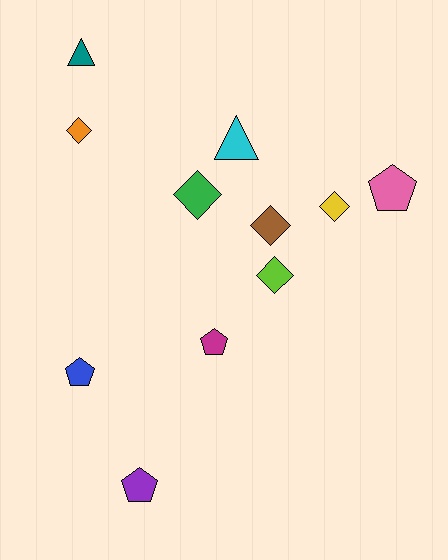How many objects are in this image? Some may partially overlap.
There are 11 objects.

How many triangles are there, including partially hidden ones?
There are 2 triangles.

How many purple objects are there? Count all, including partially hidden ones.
There is 1 purple object.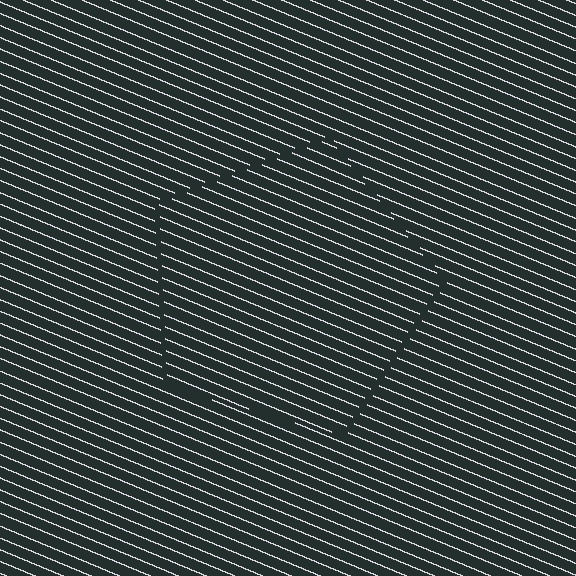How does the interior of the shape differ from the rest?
The interior of the shape contains the same grating, shifted by half a period — the contour is defined by the phase discontinuity where line-ends from the inner and outer gratings abut.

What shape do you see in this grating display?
An illusory pentagon. The interior of the shape contains the same grating, shifted by half a period — the contour is defined by the phase discontinuity where line-ends from the inner and outer gratings abut.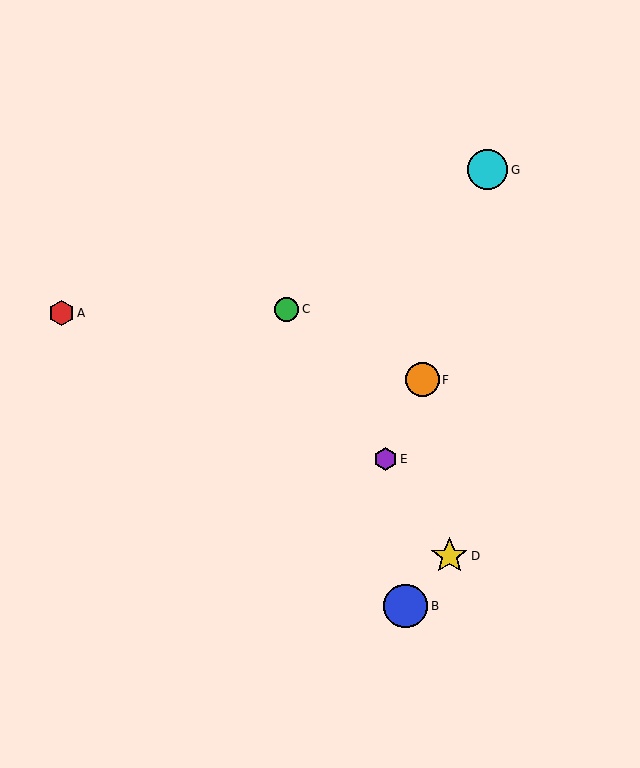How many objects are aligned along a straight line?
3 objects (C, D, E) are aligned along a straight line.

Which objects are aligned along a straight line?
Objects C, D, E are aligned along a straight line.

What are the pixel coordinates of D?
Object D is at (449, 556).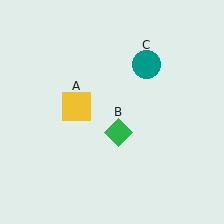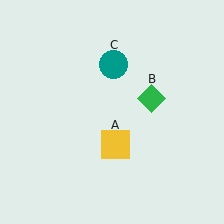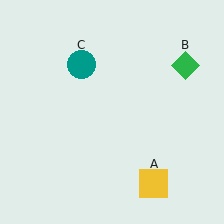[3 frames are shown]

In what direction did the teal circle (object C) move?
The teal circle (object C) moved left.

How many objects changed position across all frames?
3 objects changed position: yellow square (object A), green diamond (object B), teal circle (object C).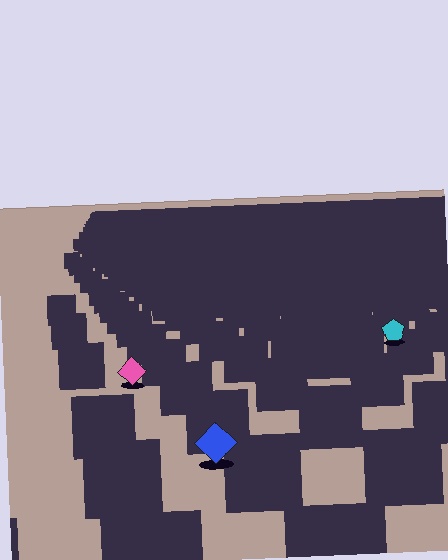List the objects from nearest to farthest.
From nearest to farthest: the blue diamond, the pink diamond, the cyan pentagon.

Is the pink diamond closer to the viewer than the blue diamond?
No. The blue diamond is closer — you can tell from the texture gradient: the ground texture is coarser near it.